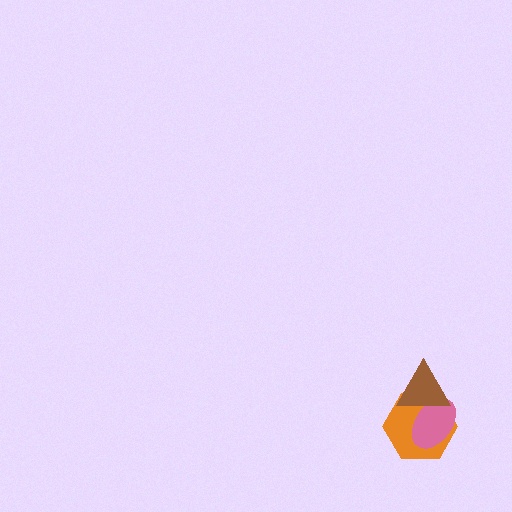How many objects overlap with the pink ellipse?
2 objects overlap with the pink ellipse.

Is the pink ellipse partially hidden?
Yes, it is partially covered by another shape.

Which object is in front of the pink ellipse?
The brown triangle is in front of the pink ellipse.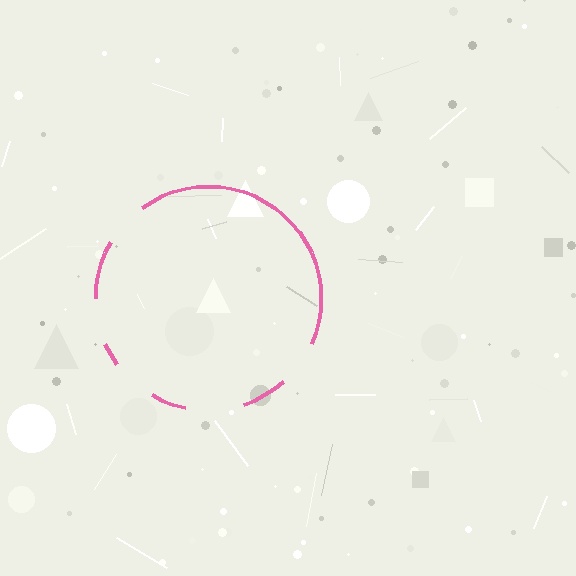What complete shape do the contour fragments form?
The contour fragments form a circle.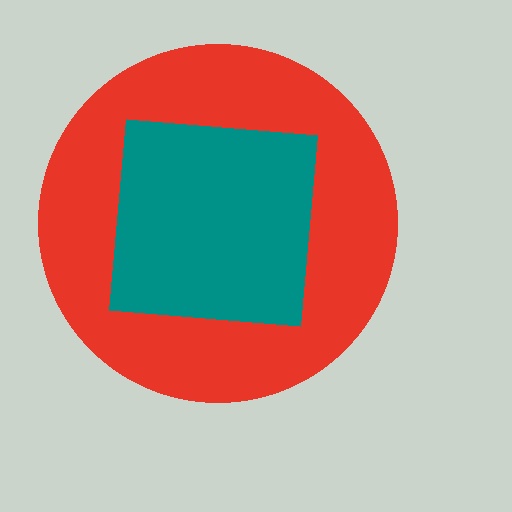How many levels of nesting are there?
2.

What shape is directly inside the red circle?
The teal square.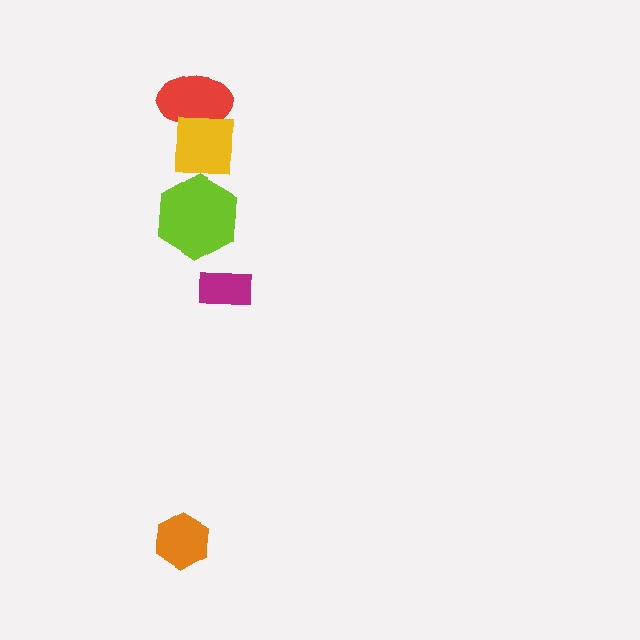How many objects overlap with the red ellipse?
1 object overlaps with the red ellipse.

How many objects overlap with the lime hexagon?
1 object overlaps with the lime hexagon.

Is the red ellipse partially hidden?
Yes, it is partially covered by another shape.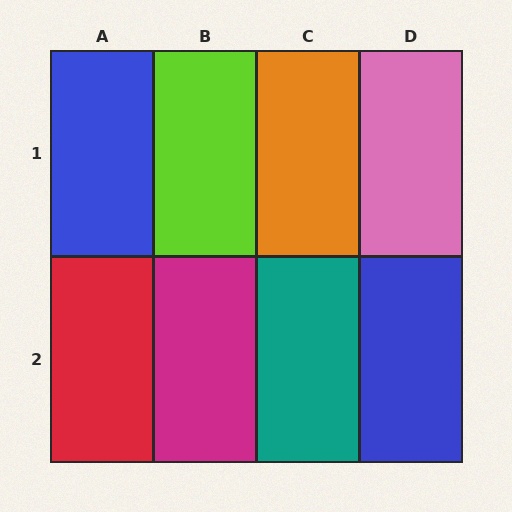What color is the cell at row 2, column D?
Blue.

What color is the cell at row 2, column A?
Red.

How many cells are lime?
1 cell is lime.